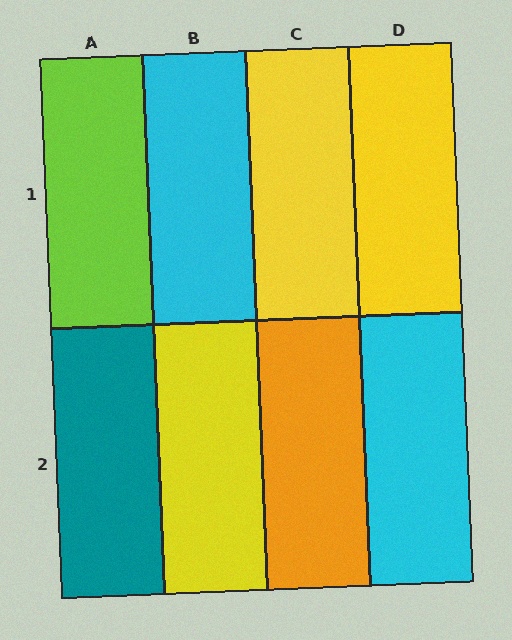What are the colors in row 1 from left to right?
Lime, cyan, yellow, yellow.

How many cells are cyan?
2 cells are cyan.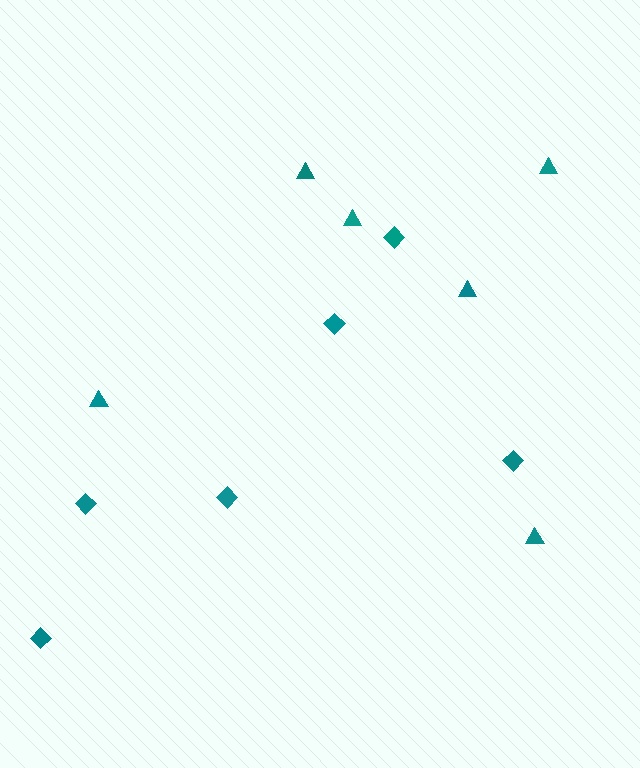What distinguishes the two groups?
There are 2 groups: one group of triangles (6) and one group of diamonds (6).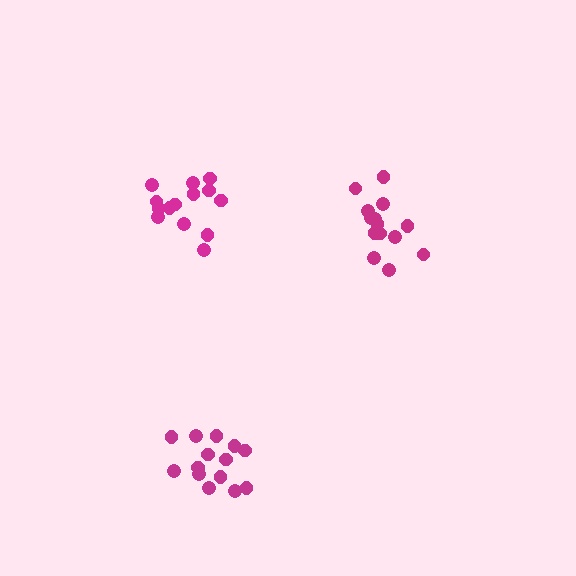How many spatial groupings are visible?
There are 3 spatial groupings.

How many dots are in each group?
Group 1: 14 dots, Group 2: 14 dots, Group 3: 14 dots (42 total).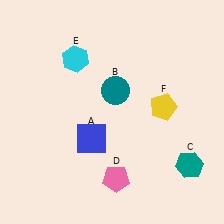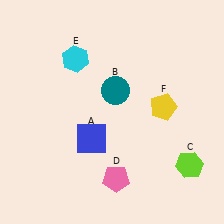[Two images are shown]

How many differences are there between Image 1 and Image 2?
There is 1 difference between the two images.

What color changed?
The hexagon (C) changed from teal in Image 1 to lime in Image 2.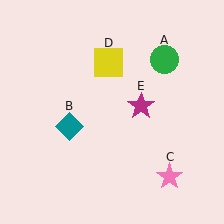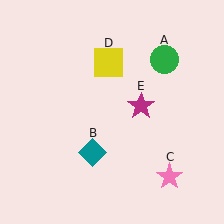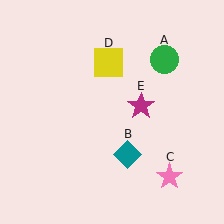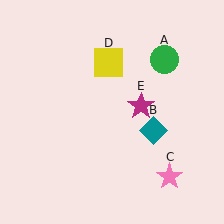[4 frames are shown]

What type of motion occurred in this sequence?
The teal diamond (object B) rotated counterclockwise around the center of the scene.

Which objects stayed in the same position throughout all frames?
Green circle (object A) and pink star (object C) and yellow square (object D) and magenta star (object E) remained stationary.